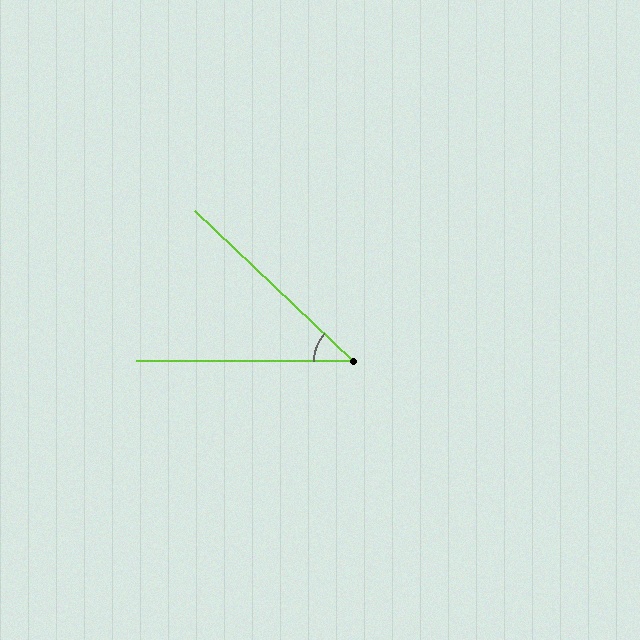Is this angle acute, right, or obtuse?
It is acute.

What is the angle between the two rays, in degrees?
Approximately 44 degrees.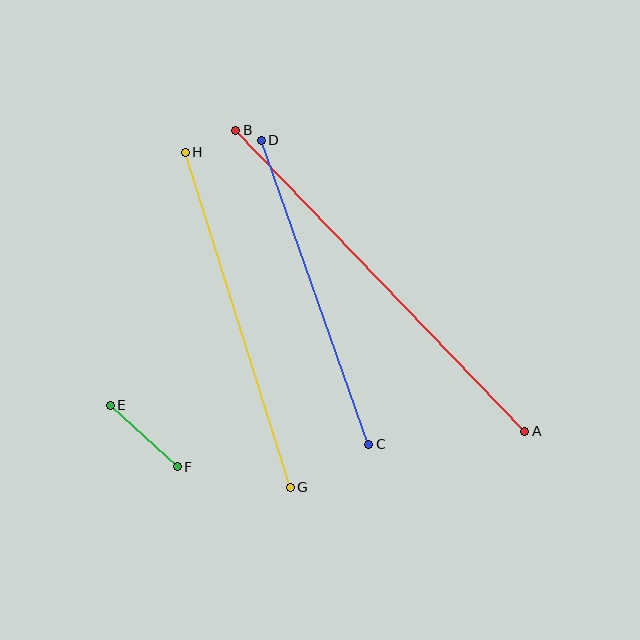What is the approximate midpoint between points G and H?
The midpoint is at approximately (238, 320) pixels.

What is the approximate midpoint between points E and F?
The midpoint is at approximately (144, 436) pixels.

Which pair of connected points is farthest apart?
Points A and B are farthest apart.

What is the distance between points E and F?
The distance is approximately 91 pixels.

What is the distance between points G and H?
The distance is approximately 351 pixels.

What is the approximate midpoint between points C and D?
The midpoint is at approximately (315, 292) pixels.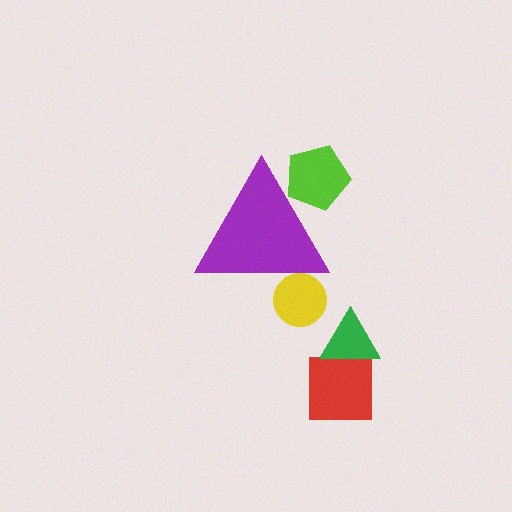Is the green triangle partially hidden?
No, the green triangle is fully visible.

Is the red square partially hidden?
No, the red square is fully visible.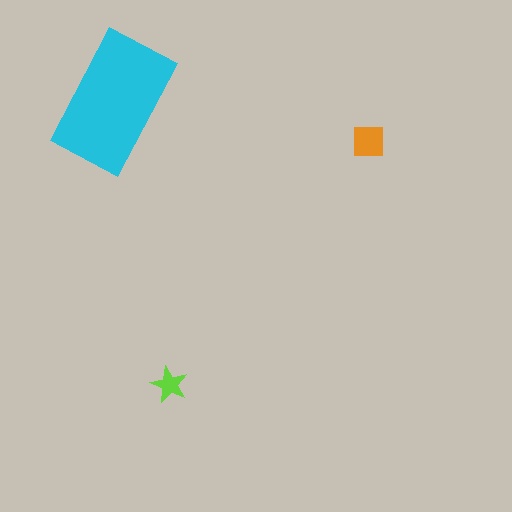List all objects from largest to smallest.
The cyan rectangle, the orange square, the lime star.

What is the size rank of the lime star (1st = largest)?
3rd.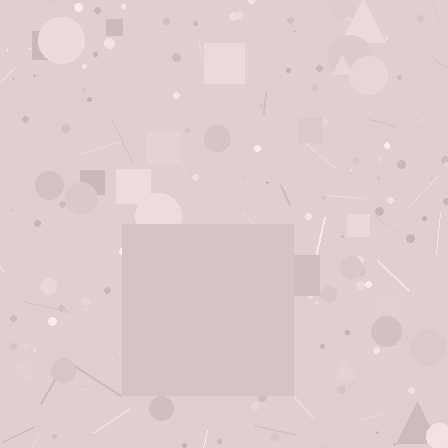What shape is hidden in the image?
A square is hidden in the image.